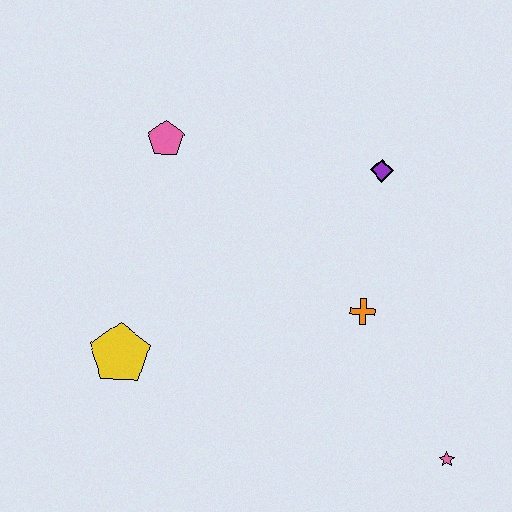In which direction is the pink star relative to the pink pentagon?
The pink star is below the pink pentagon.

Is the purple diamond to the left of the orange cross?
No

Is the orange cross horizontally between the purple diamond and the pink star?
No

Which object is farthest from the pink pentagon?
The pink star is farthest from the pink pentagon.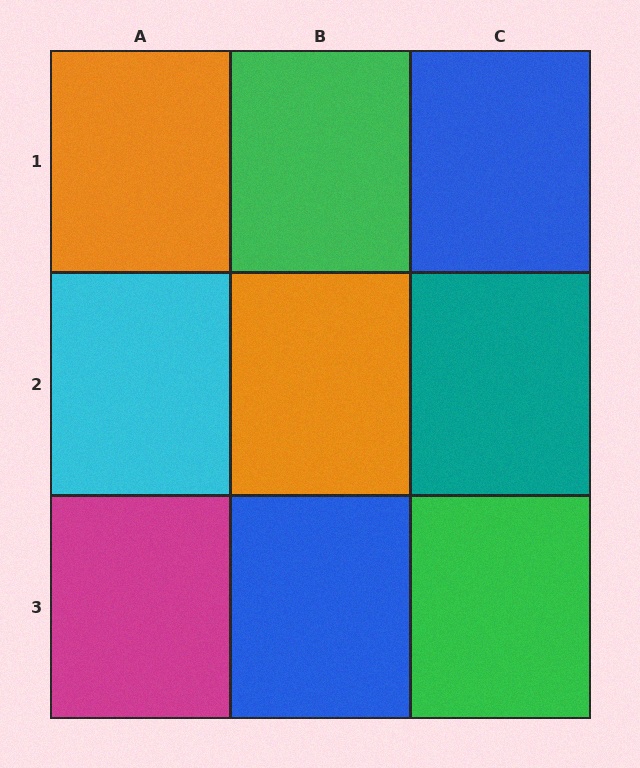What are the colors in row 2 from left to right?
Cyan, orange, teal.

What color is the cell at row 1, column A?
Orange.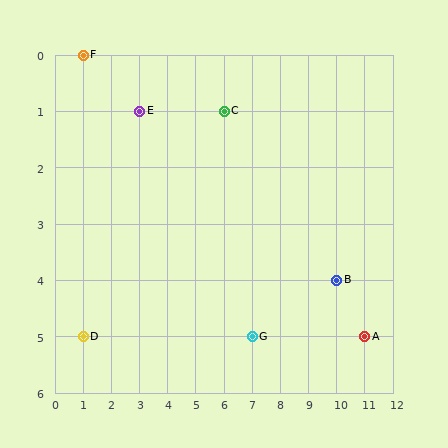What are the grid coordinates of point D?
Point D is at grid coordinates (1, 5).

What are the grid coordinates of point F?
Point F is at grid coordinates (1, 0).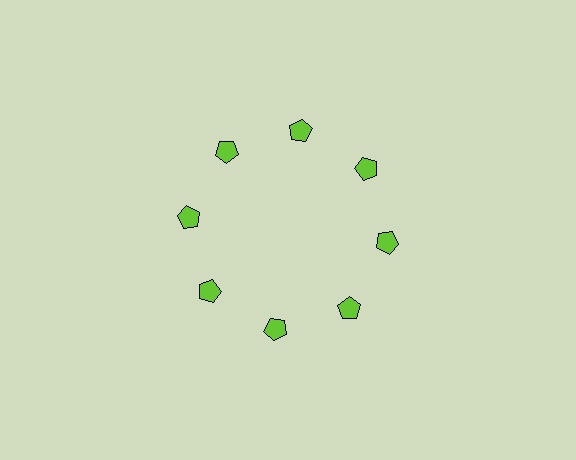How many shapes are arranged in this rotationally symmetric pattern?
There are 8 shapes, arranged in 8 groups of 1.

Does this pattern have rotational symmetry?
Yes, this pattern has 8-fold rotational symmetry. It looks the same after rotating 45 degrees around the center.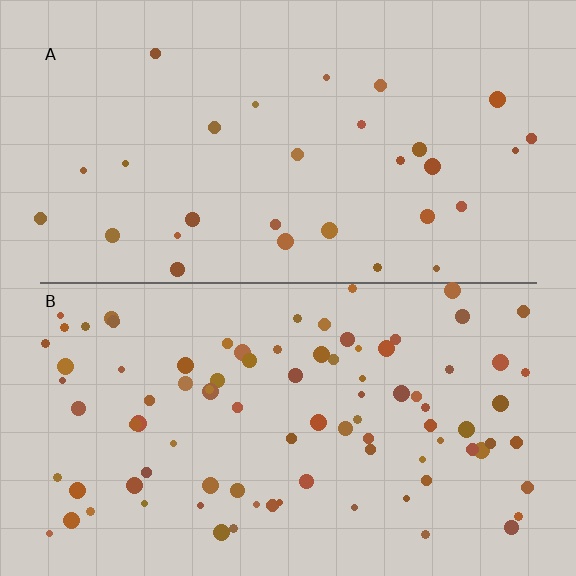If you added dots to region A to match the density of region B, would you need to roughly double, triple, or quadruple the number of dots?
Approximately triple.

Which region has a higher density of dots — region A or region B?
B (the bottom).